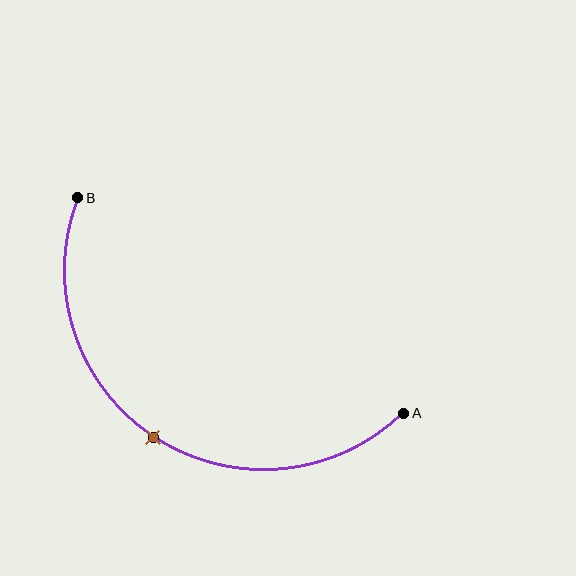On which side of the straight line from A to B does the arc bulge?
The arc bulges below the straight line connecting A and B.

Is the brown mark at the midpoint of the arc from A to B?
Yes. The brown mark lies on the arc at equal arc-length from both A and B — it is the arc midpoint.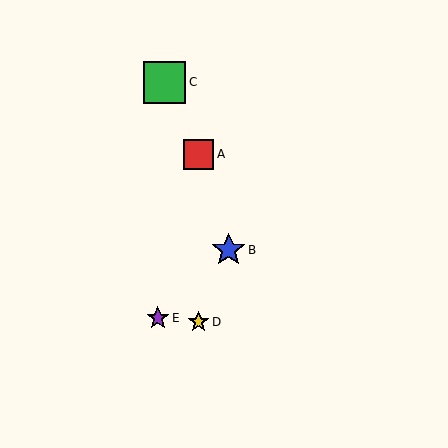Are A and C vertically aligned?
No, A is at x≈198 and C is at x≈165.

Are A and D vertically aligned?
Yes, both are at x≈198.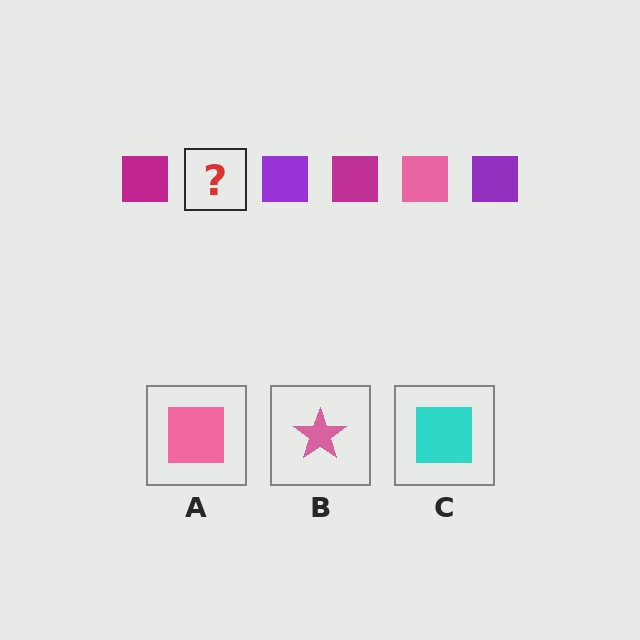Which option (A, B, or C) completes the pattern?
A.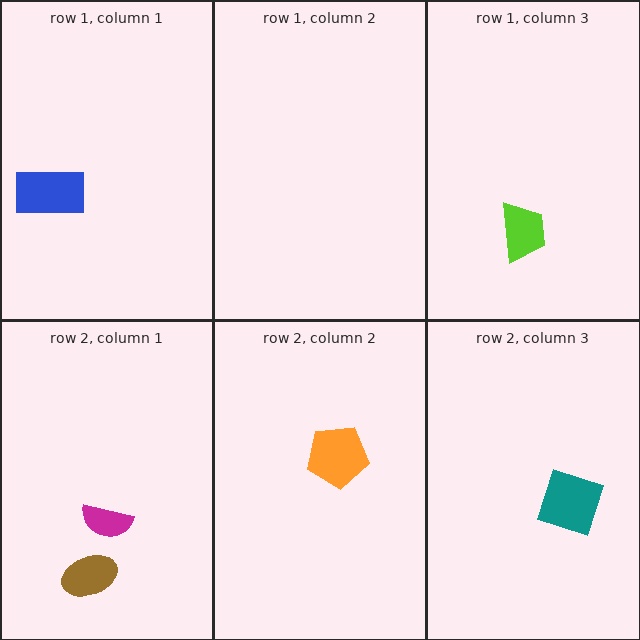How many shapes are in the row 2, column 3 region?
1.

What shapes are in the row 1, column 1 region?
The blue rectangle.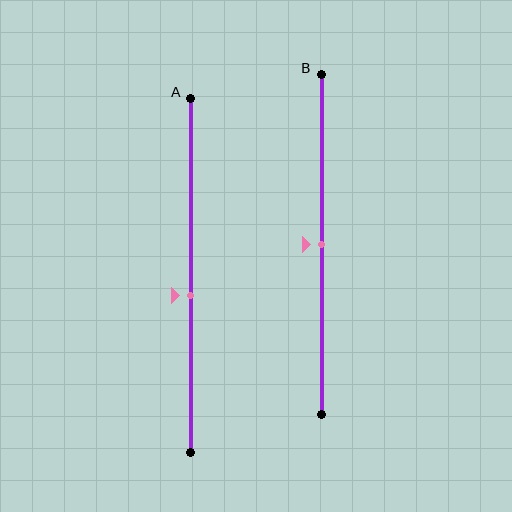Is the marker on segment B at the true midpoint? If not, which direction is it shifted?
Yes, the marker on segment B is at the true midpoint.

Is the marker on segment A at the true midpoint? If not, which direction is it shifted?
No, the marker on segment A is shifted downward by about 6% of the segment length.